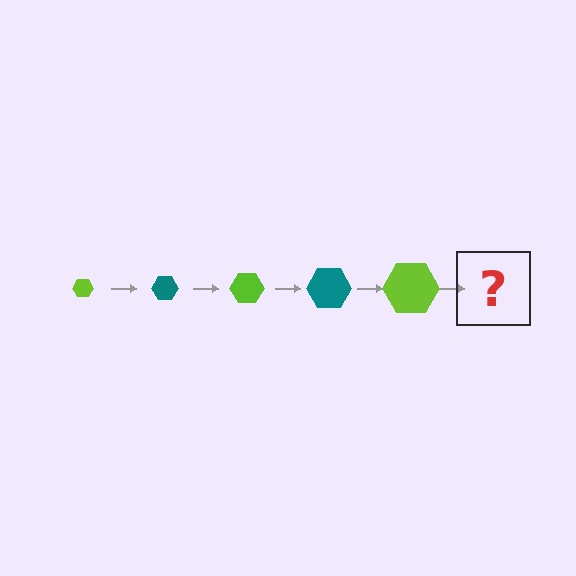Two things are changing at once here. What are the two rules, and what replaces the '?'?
The two rules are that the hexagon grows larger each step and the color cycles through lime and teal. The '?' should be a teal hexagon, larger than the previous one.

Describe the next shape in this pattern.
It should be a teal hexagon, larger than the previous one.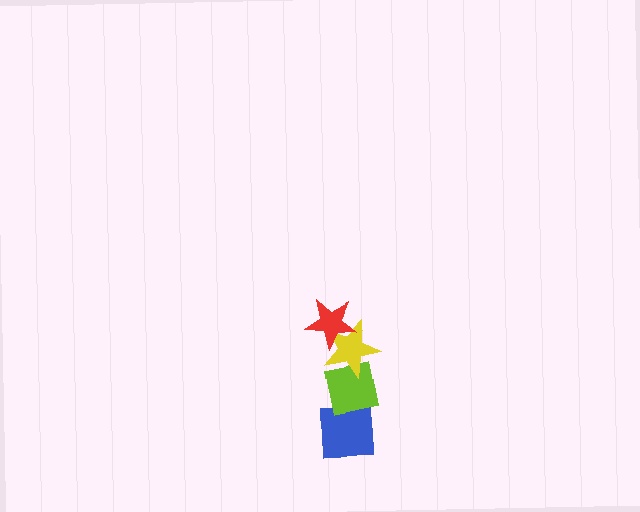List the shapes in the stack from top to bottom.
From top to bottom: the red star, the yellow star, the lime square, the blue square.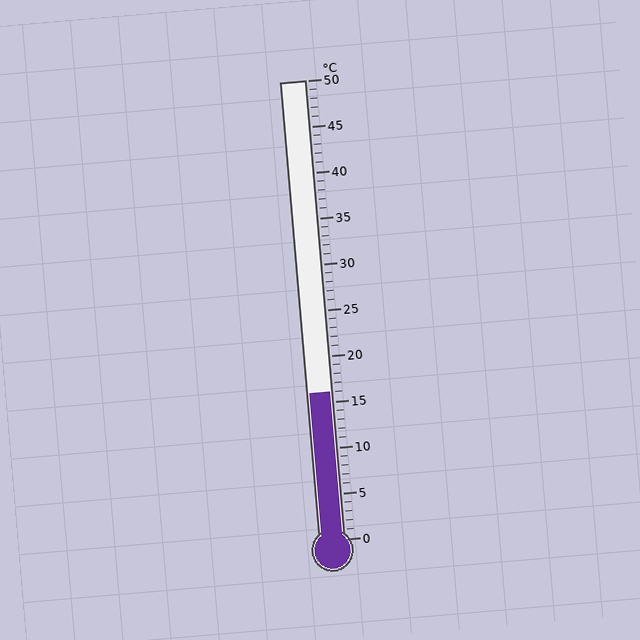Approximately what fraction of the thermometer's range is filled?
The thermometer is filled to approximately 30% of its range.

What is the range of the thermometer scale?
The thermometer scale ranges from 0°C to 50°C.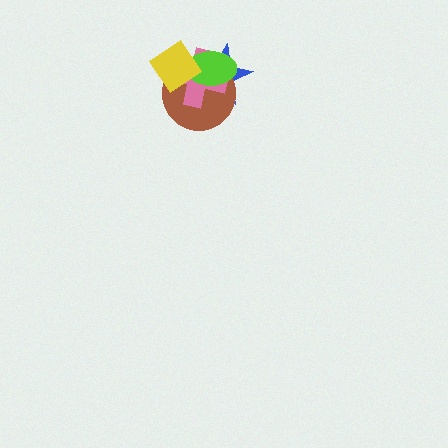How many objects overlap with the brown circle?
4 objects overlap with the brown circle.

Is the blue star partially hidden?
Yes, it is partially covered by another shape.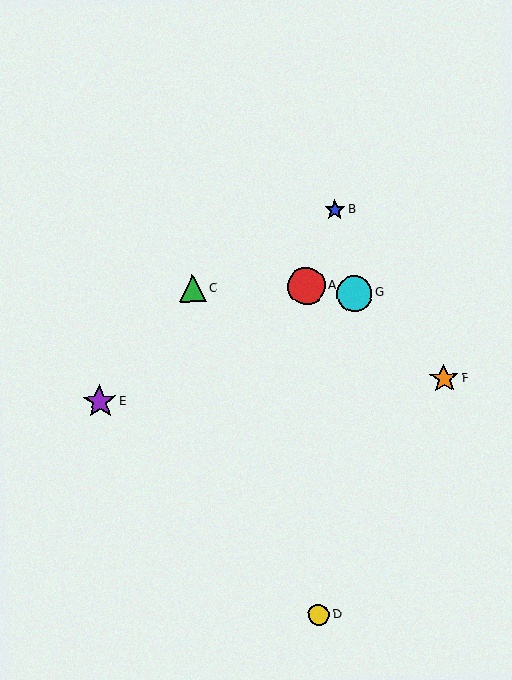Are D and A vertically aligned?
Yes, both are at x≈319.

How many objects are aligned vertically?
2 objects (A, D) are aligned vertically.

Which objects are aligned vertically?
Objects A, D are aligned vertically.